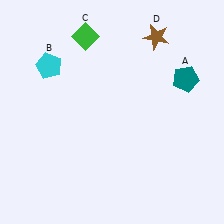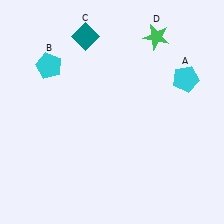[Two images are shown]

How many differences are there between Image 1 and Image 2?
There are 3 differences between the two images.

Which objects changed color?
A changed from teal to cyan. C changed from green to teal. D changed from brown to green.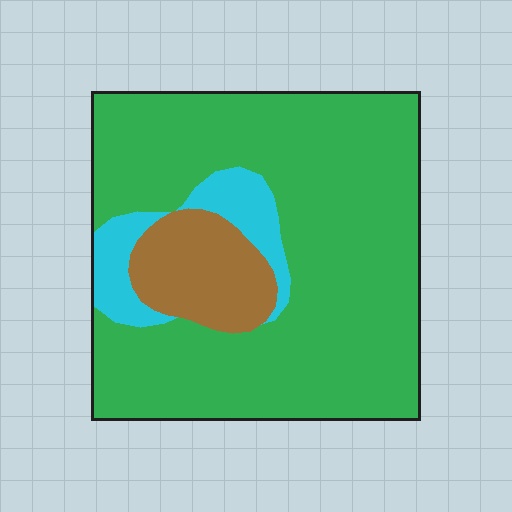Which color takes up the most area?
Green, at roughly 75%.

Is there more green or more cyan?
Green.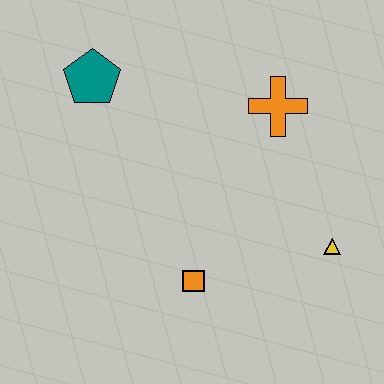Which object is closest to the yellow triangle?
The orange square is closest to the yellow triangle.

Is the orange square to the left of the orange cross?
Yes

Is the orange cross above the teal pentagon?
No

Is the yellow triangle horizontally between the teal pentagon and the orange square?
No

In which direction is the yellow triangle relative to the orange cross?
The yellow triangle is below the orange cross.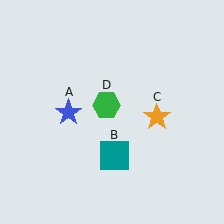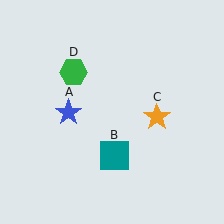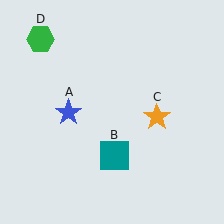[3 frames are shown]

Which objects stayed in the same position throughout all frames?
Blue star (object A) and teal square (object B) and orange star (object C) remained stationary.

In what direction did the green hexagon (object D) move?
The green hexagon (object D) moved up and to the left.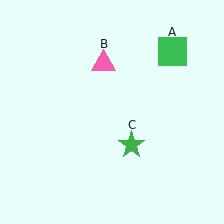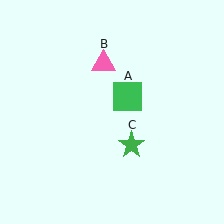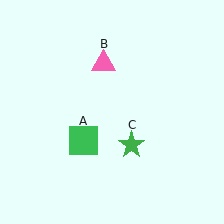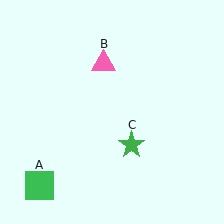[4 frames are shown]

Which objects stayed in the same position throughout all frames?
Pink triangle (object B) and green star (object C) remained stationary.